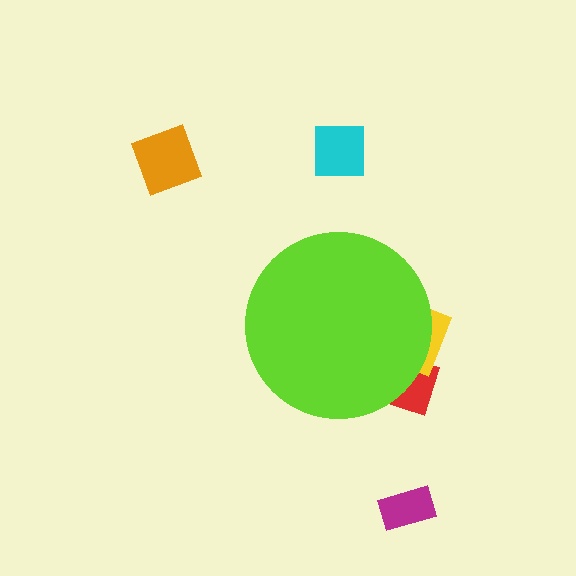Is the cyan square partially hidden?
No, the cyan square is fully visible.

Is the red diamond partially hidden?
Yes, the red diamond is partially hidden behind the lime circle.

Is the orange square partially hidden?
No, the orange square is fully visible.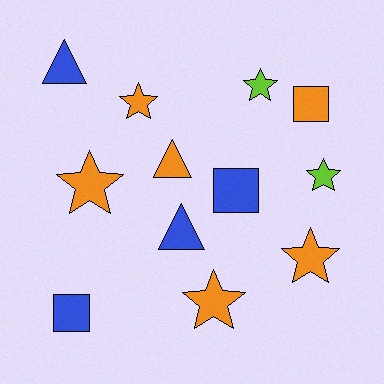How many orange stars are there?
There are 4 orange stars.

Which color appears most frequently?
Orange, with 6 objects.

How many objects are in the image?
There are 12 objects.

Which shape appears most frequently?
Star, with 6 objects.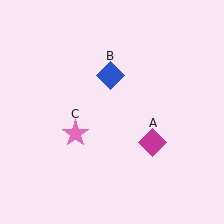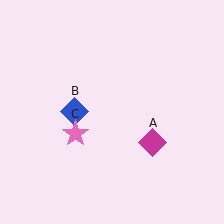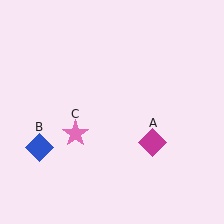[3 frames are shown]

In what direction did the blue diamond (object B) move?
The blue diamond (object B) moved down and to the left.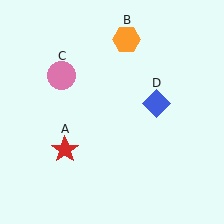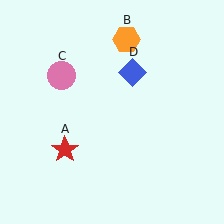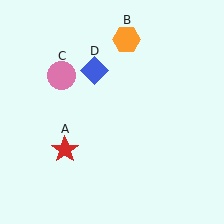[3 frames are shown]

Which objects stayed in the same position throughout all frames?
Red star (object A) and orange hexagon (object B) and pink circle (object C) remained stationary.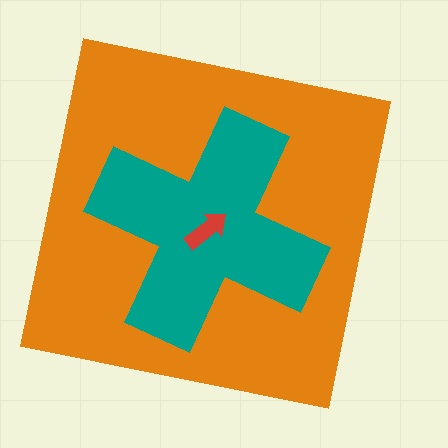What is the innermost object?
The red arrow.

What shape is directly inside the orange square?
The teal cross.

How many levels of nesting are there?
3.